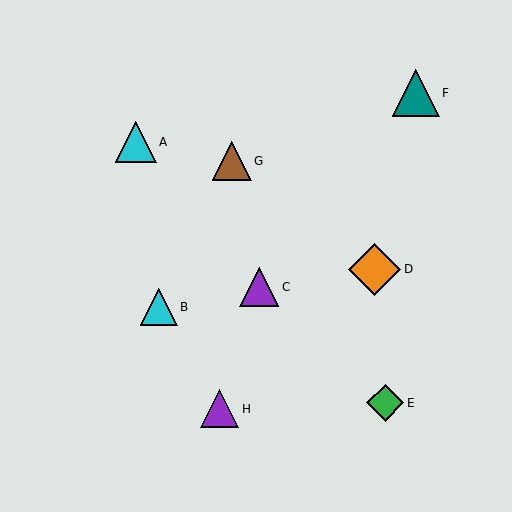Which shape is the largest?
The orange diamond (labeled D) is the largest.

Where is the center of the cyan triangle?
The center of the cyan triangle is at (159, 307).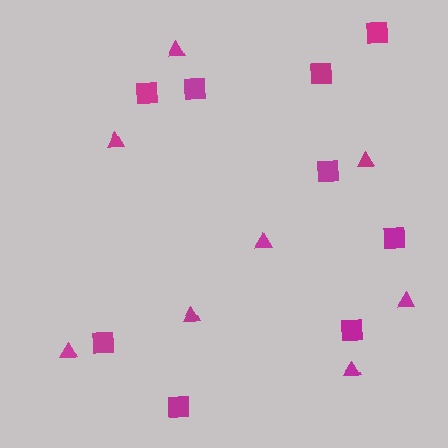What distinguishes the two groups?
There are 2 groups: one group of squares (9) and one group of triangles (8).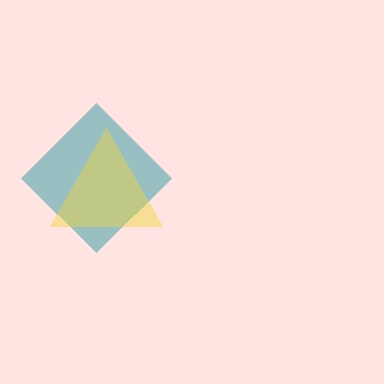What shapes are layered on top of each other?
The layered shapes are: a teal diamond, a yellow triangle.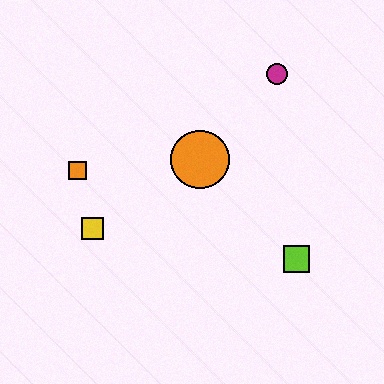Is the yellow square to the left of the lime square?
Yes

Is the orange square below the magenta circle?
Yes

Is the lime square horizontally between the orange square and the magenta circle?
No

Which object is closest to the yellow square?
The orange square is closest to the yellow square.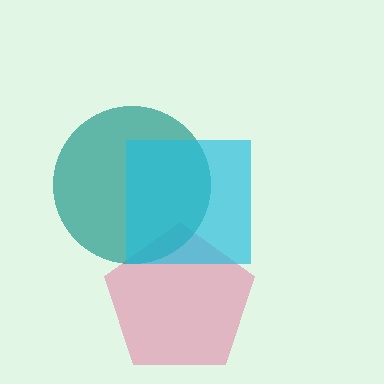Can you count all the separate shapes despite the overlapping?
Yes, there are 3 separate shapes.